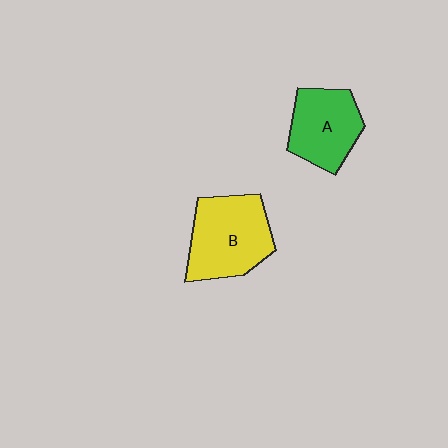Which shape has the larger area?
Shape B (yellow).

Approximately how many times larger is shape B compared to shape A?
Approximately 1.3 times.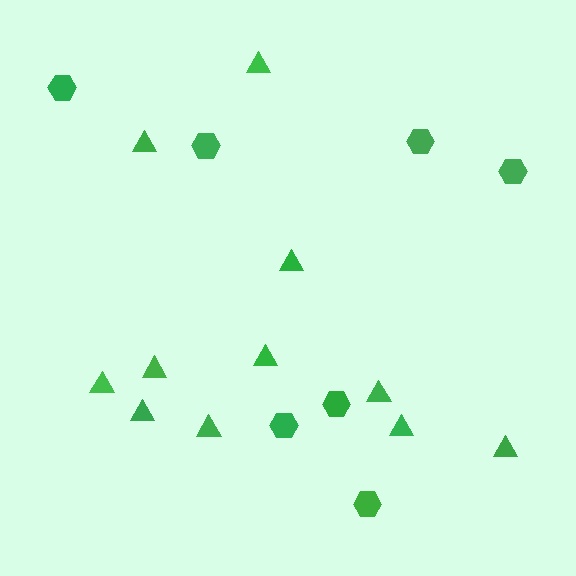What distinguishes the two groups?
There are 2 groups: one group of hexagons (7) and one group of triangles (11).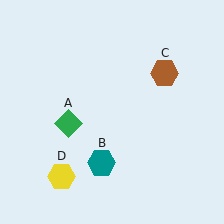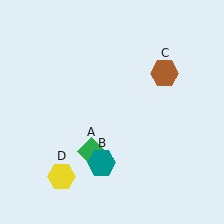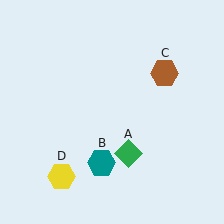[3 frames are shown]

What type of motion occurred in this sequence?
The green diamond (object A) rotated counterclockwise around the center of the scene.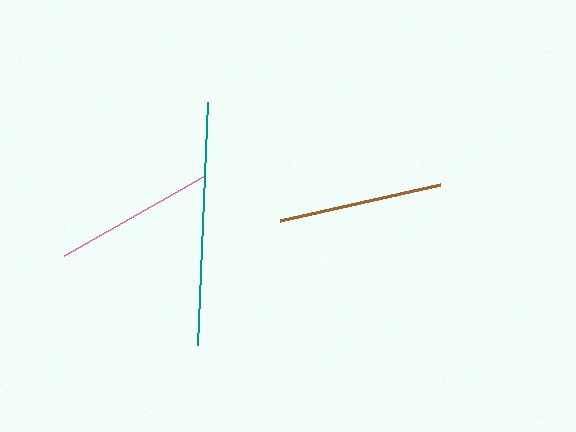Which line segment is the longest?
The teal line is the longest at approximately 244 pixels.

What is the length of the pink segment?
The pink segment is approximately 160 pixels long.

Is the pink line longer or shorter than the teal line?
The teal line is longer than the pink line.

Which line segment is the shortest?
The pink line is the shortest at approximately 160 pixels.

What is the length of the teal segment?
The teal segment is approximately 244 pixels long.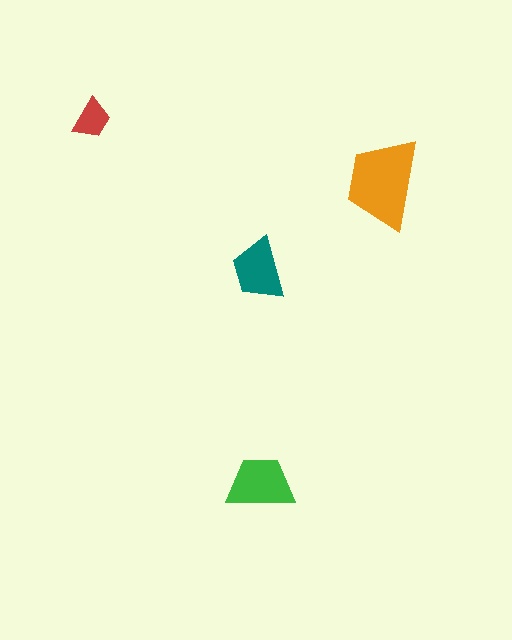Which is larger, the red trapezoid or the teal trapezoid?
The teal one.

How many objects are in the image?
There are 4 objects in the image.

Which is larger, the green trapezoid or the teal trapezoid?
The green one.